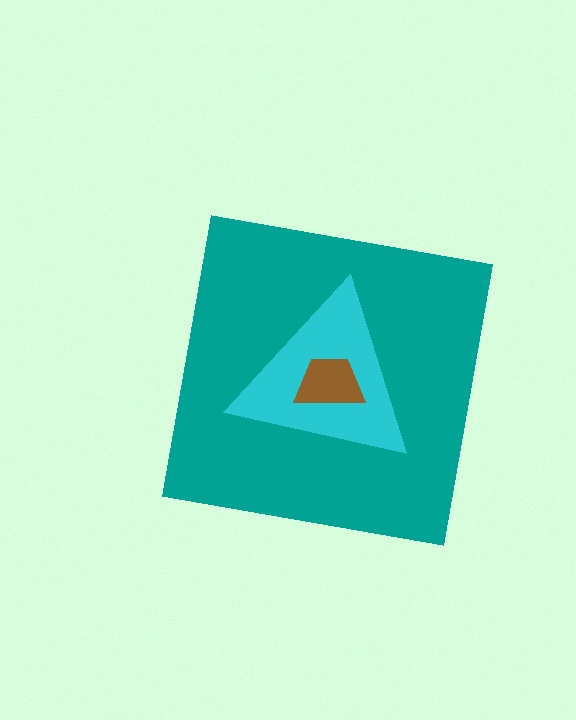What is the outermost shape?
The teal square.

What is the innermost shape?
The brown trapezoid.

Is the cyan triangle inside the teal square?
Yes.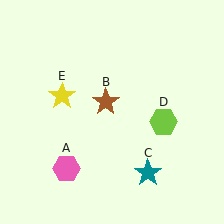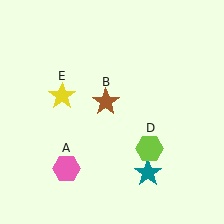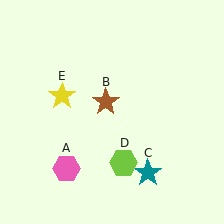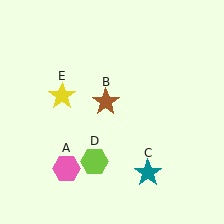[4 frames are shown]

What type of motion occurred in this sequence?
The lime hexagon (object D) rotated clockwise around the center of the scene.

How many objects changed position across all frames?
1 object changed position: lime hexagon (object D).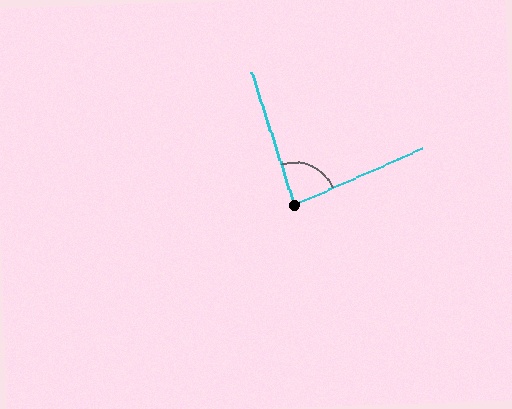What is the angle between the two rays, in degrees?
Approximately 84 degrees.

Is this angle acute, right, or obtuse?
It is acute.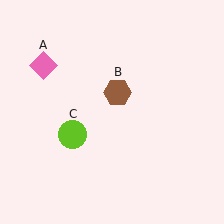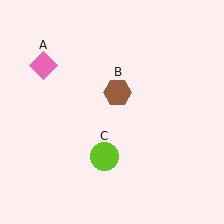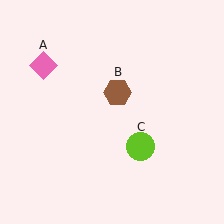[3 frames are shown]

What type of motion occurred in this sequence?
The lime circle (object C) rotated counterclockwise around the center of the scene.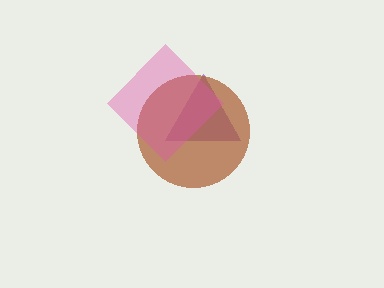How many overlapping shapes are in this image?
There are 3 overlapping shapes in the image.